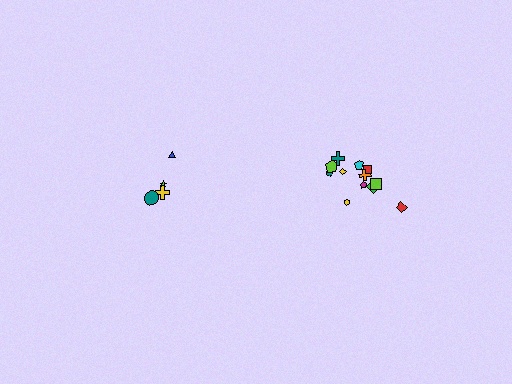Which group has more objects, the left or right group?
The right group.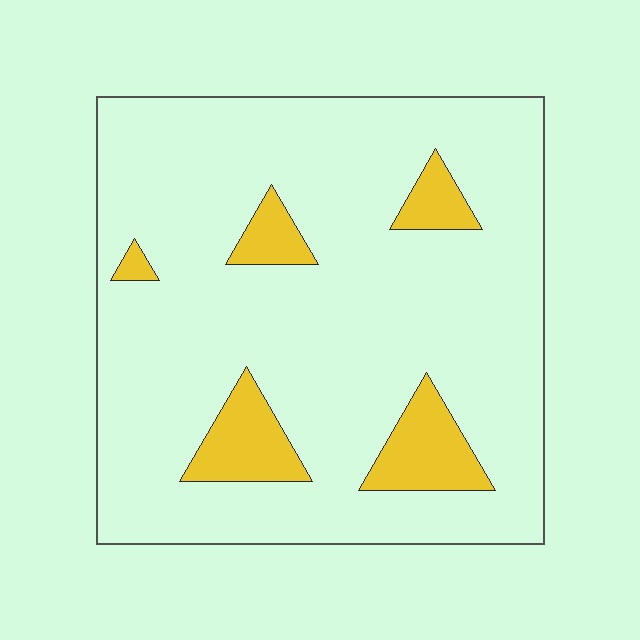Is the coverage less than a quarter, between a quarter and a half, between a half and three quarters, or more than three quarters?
Less than a quarter.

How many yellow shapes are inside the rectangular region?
5.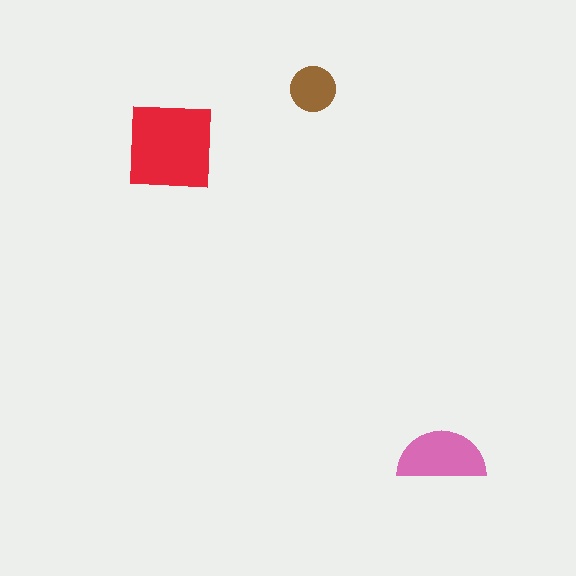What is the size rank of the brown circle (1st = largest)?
3rd.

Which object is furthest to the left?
The red square is leftmost.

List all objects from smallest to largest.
The brown circle, the pink semicircle, the red square.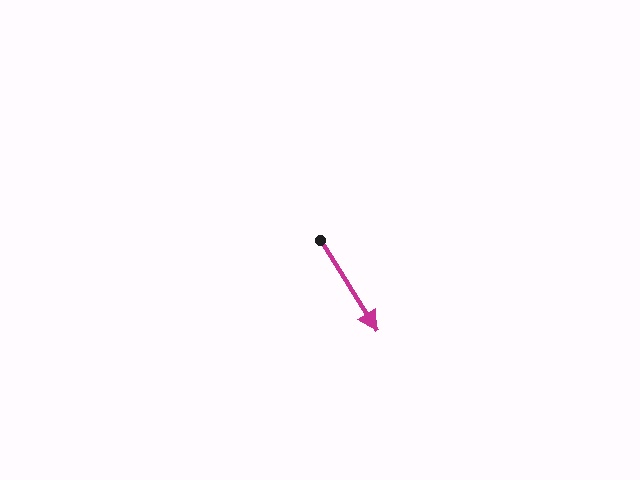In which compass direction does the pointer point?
Southeast.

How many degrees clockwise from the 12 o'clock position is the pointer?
Approximately 148 degrees.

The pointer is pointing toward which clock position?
Roughly 5 o'clock.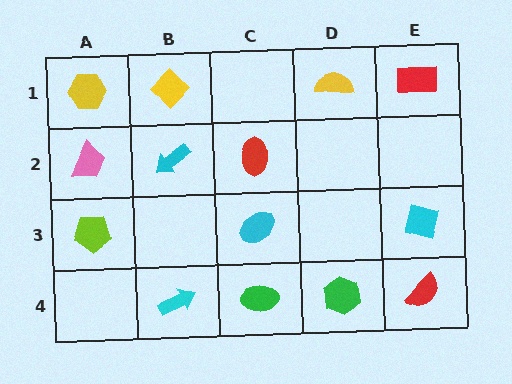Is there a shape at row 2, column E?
No, that cell is empty.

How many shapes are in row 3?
3 shapes.